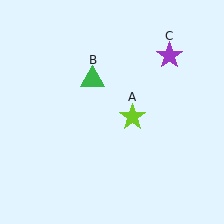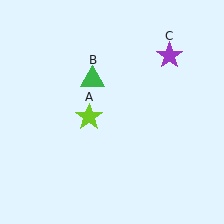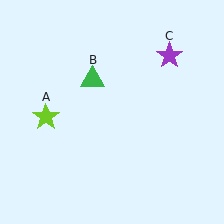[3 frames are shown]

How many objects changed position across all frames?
1 object changed position: lime star (object A).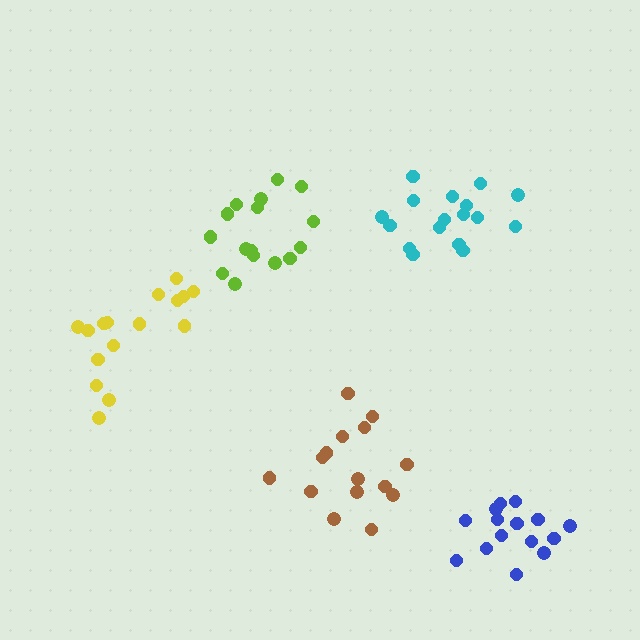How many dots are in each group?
Group 1: 17 dots, Group 2: 16 dots, Group 3: 15 dots, Group 4: 15 dots, Group 5: 16 dots (79 total).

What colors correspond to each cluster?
The clusters are colored: cyan, lime, brown, blue, yellow.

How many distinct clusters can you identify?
There are 5 distinct clusters.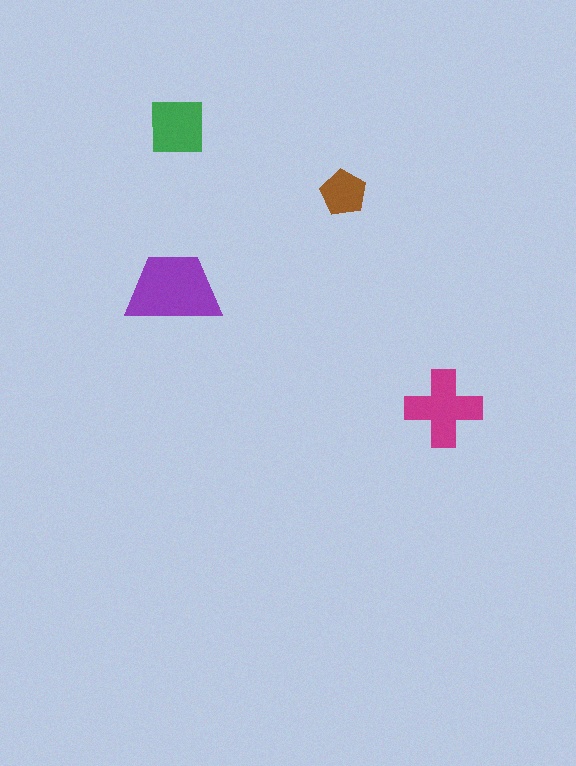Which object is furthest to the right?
The magenta cross is rightmost.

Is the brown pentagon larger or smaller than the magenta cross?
Smaller.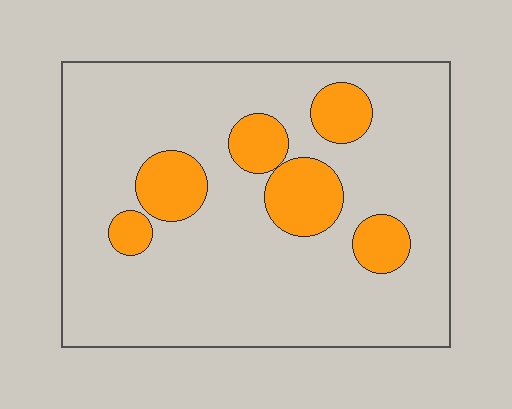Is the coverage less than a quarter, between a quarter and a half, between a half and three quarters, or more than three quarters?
Less than a quarter.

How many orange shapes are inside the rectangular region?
6.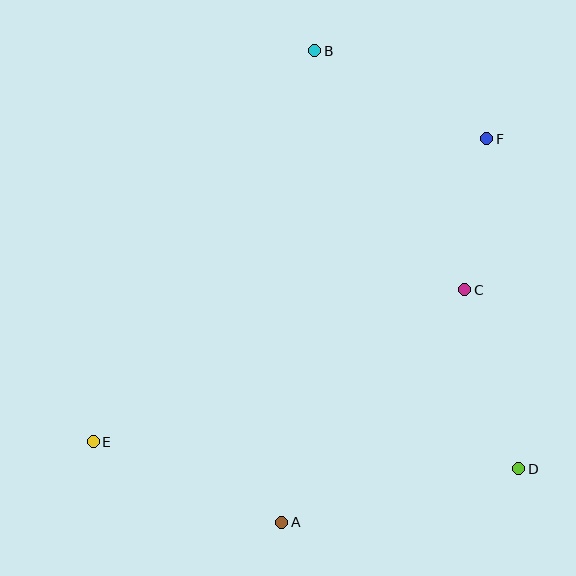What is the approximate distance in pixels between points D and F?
The distance between D and F is approximately 331 pixels.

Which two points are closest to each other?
Points C and F are closest to each other.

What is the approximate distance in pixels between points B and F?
The distance between B and F is approximately 193 pixels.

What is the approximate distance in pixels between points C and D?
The distance between C and D is approximately 187 pixels.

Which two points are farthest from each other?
Points E and F are farthest from each other.